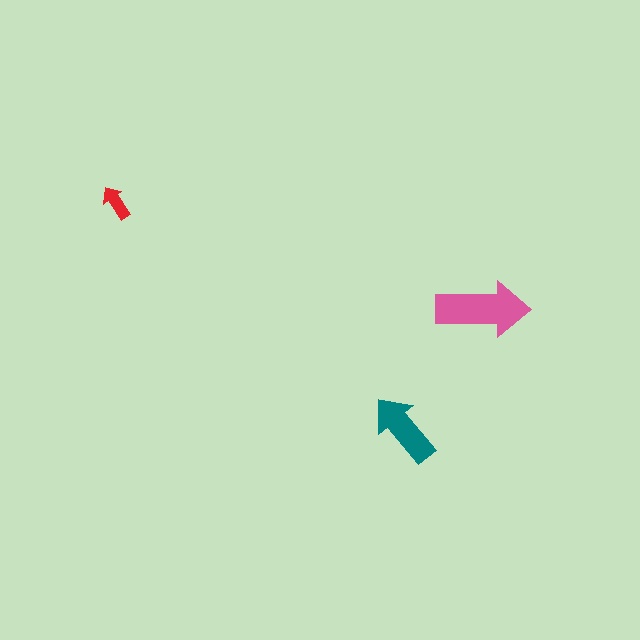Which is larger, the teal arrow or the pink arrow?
The pink one.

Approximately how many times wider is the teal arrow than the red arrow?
About 2 times wider.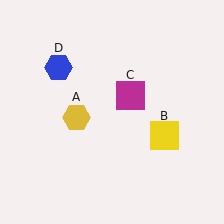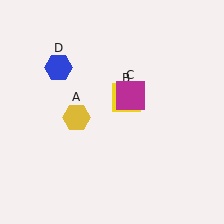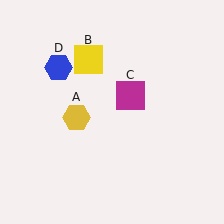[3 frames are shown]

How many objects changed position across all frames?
1 object changed position: yellow square (object B).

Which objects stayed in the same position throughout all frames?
Yellow hexagon (object A) and magenta square (object C) and blue hexagon (object D) remained stationary.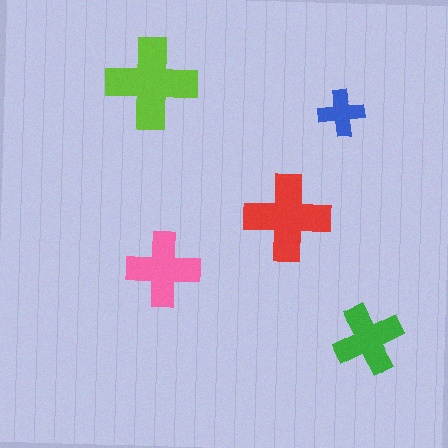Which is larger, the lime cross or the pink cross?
The lime one.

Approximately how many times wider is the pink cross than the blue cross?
About 1.5 times wider.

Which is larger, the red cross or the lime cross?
The lime one.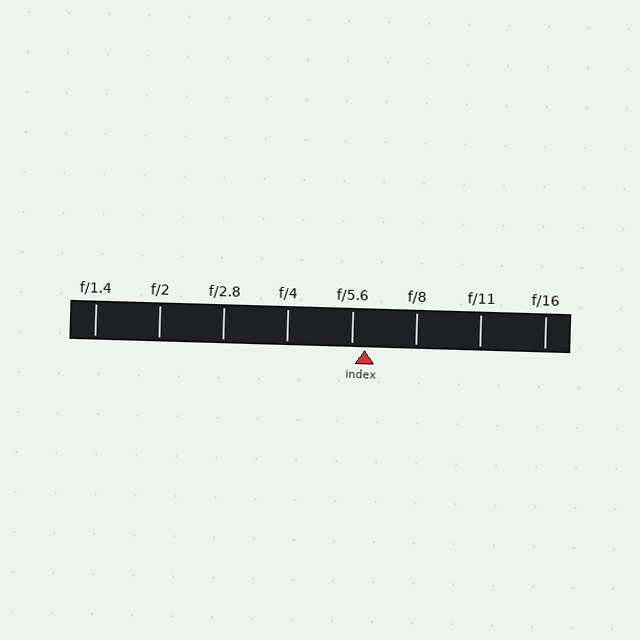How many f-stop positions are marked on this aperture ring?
There are 8 f-stop positions marked.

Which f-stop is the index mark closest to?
The index mark is closest to f/5.6.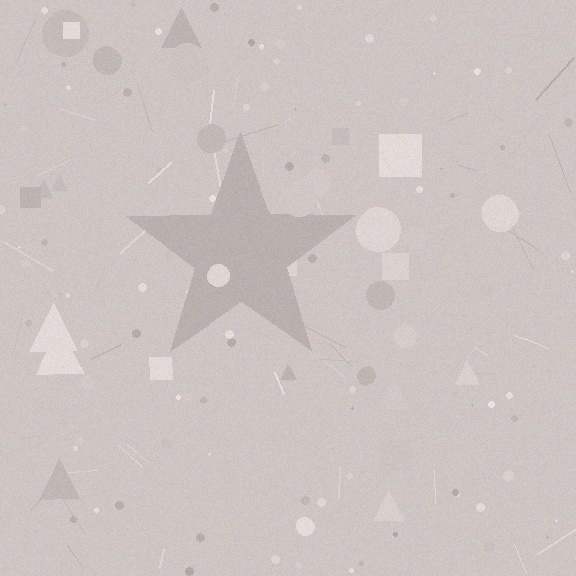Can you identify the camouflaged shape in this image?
The camouflaged shape is a star.